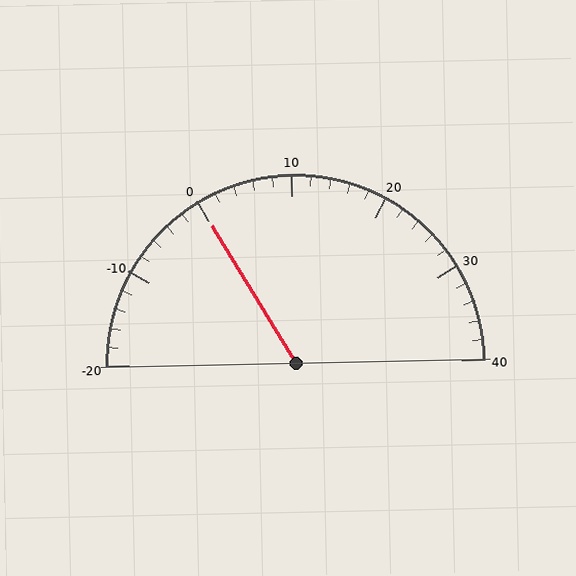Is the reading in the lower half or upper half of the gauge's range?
The reading is in the lower half of the range (-20 to 40).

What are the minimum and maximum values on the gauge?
The gauge ranges from -20 to 40.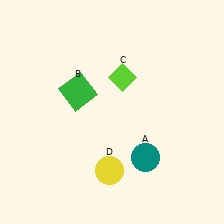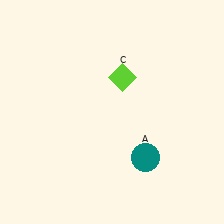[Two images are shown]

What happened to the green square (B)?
The green square (B) was removed in Image 2. It was in the top-left area of Image 1.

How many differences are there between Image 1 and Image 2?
There are 2 differences between the two images.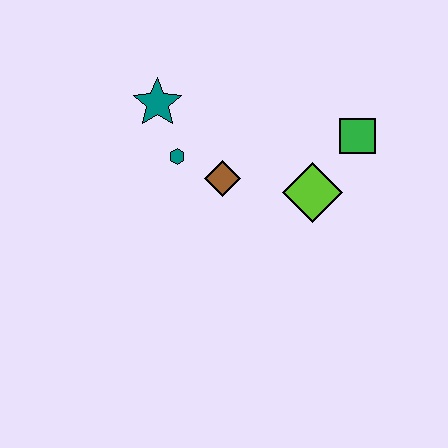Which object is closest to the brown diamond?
The teal hexagon is closest to the brown diamond.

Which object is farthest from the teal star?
The green square is farthest from the teal star.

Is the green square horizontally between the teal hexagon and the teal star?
No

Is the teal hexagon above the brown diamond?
Yes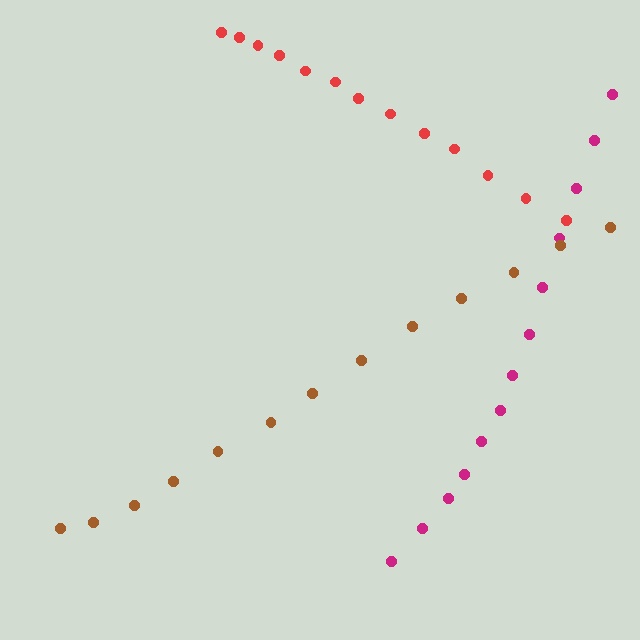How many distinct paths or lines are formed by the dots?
There are 3 distinct paths.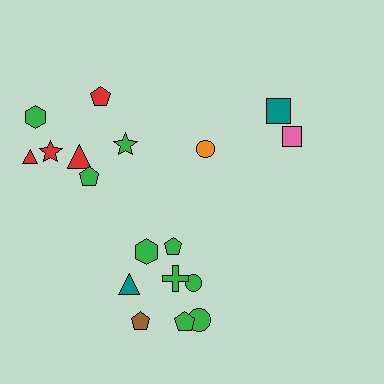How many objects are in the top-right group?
There are 3 objects.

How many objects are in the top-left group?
There are 7 objects.